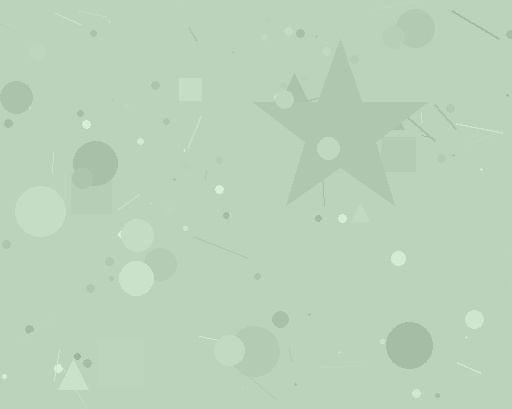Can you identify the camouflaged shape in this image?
The camouflaged shape is a star.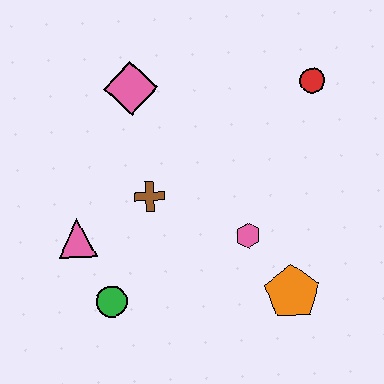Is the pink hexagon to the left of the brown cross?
No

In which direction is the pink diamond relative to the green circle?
The pink diamond is above the green circle.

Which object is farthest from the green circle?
The red circle is farthest from the green circle.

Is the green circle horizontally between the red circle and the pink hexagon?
No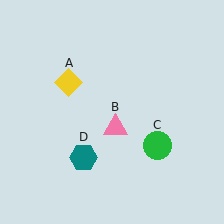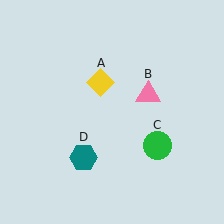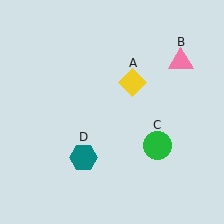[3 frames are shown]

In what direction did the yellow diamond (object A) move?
The yellow diamond (object A) moved right.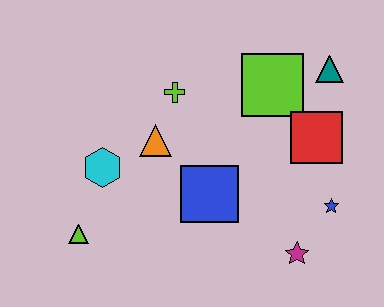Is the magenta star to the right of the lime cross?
Yes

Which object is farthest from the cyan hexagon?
The teal triangle is farthest from the cyan hexagon.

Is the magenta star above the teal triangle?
No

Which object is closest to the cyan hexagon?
The orange triangle is closest to the cyan hexagon.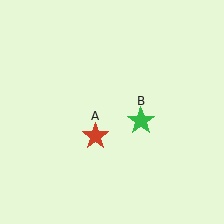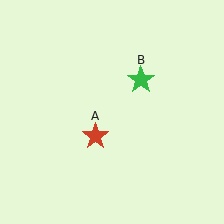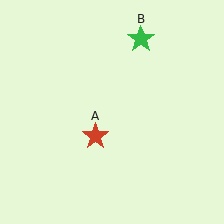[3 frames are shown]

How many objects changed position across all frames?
1 object changed position: green star (object B).